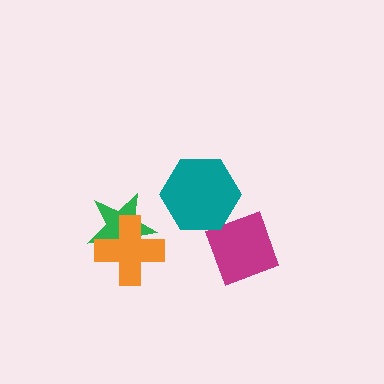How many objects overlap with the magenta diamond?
1 object overlaps with the magenta diamond.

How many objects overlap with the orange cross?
1 object overlaps with the orange cross.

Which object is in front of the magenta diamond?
The teal hexagon is in front of the magenta diamond.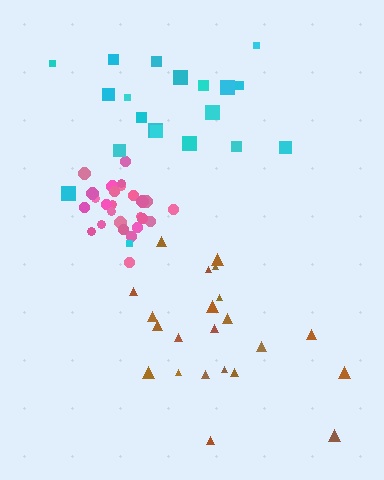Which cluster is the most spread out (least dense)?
Cyan.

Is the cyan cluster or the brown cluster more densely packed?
Brown.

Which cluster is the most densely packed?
Pink.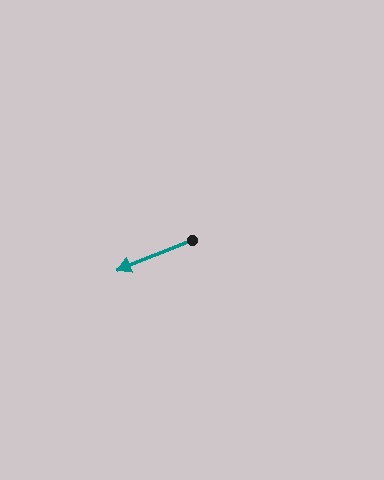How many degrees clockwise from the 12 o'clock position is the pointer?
Approximately 248 degrees.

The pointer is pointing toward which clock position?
Roughly 8 o'clock.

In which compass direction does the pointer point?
West.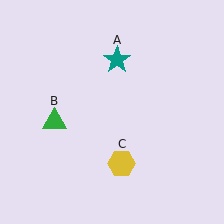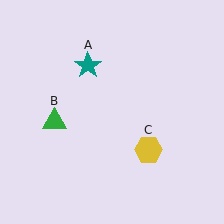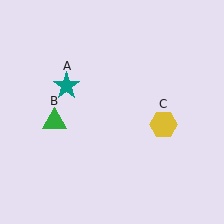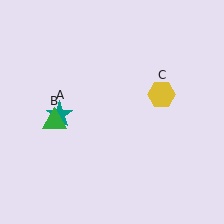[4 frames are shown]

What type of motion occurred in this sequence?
The teal star (object A), yellow hexagon (object C) rotated counterclockwise around the center of the scene.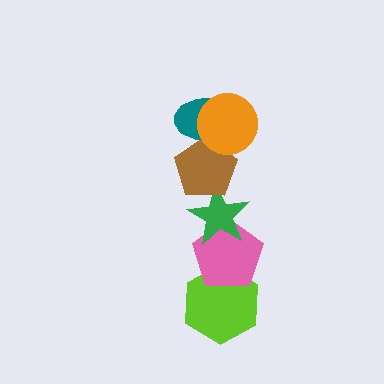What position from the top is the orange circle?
The orange circle is 1st from the top.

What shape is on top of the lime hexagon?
The pink pentagon is on top of the lime hexagon.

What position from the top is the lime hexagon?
The lime hexagon is 6th from the top.